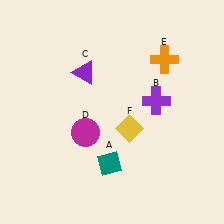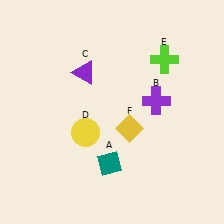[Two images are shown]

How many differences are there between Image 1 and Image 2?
There are 2 differences between the two images.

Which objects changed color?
D changed from magenta to yellow. E changed from orange to lime.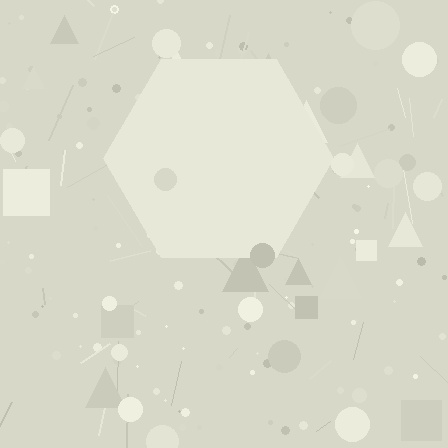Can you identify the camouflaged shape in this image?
The camouflaged shape is a hexagon.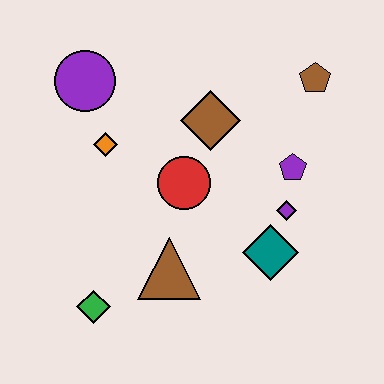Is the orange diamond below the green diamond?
No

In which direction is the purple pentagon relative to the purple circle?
The purple pentagon is to the right of the purple circle.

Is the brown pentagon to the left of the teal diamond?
No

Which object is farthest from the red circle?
The brown pentagon is farthest from the red circle.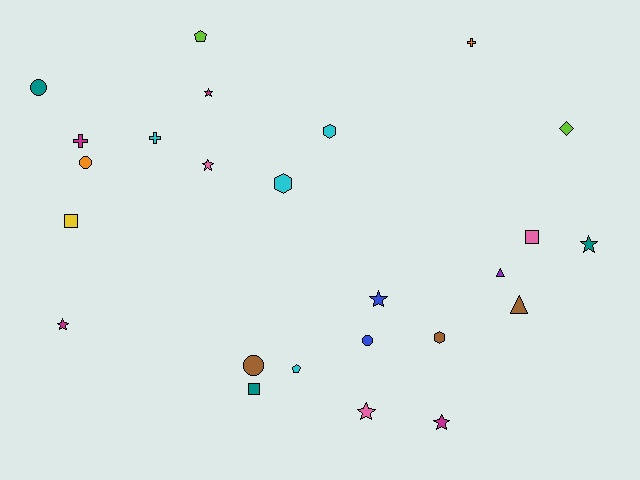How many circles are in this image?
There are 4 circles.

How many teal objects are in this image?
There are 3 teal objects.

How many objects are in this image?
There are 25 objects.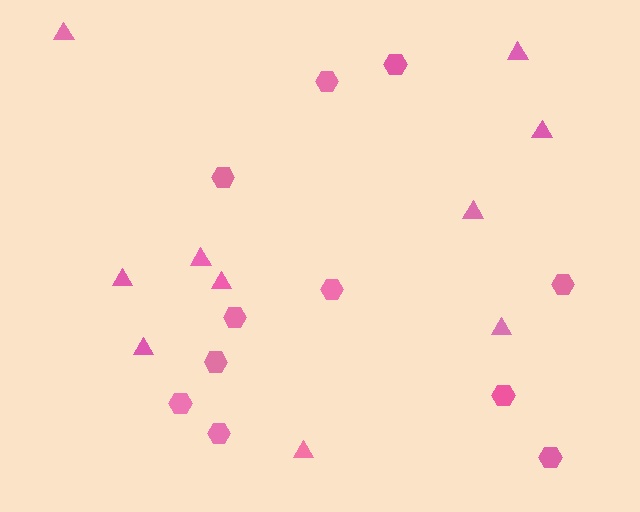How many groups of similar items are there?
There are 2 groups: one group of hexagons (11) and one group of triangles (10).